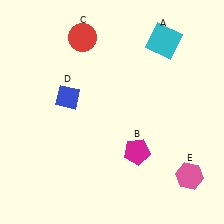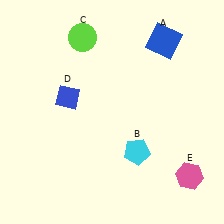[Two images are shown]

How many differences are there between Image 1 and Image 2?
There are 3 differences between the two images.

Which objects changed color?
A changed from cyan to blue. B changed from magenta to cyan. C changed from red to lime.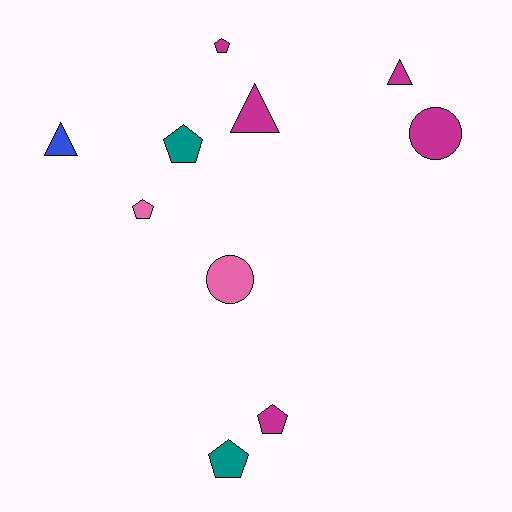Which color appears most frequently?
Magenta, with 5 objects.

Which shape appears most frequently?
Pentagon, with 5 objects.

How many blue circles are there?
There are no blue circles.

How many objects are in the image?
There are 10 objects.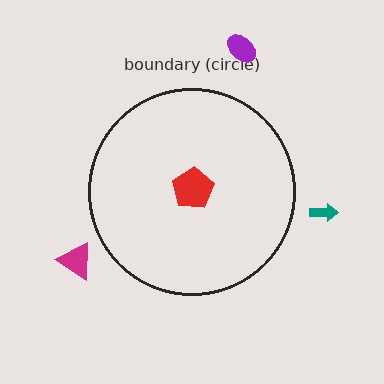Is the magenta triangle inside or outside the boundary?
Outside.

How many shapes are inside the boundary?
1 inside, 3 outside.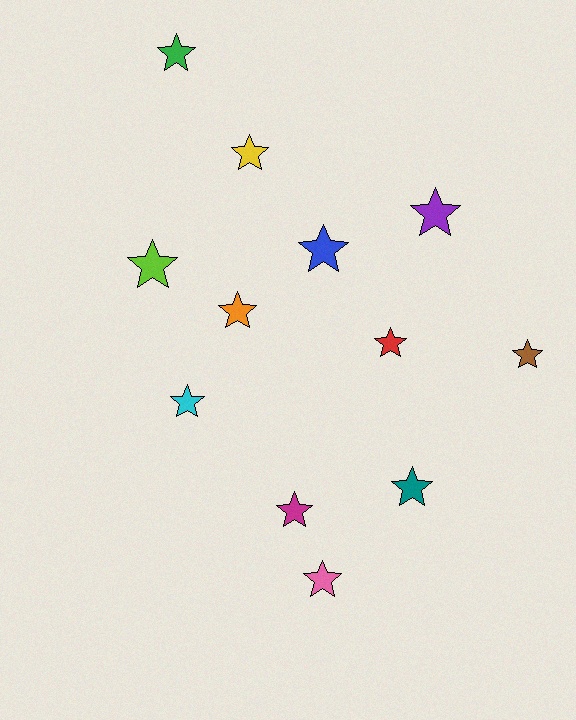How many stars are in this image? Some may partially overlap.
There are 12 stars.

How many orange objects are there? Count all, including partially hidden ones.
There is 1 orange object.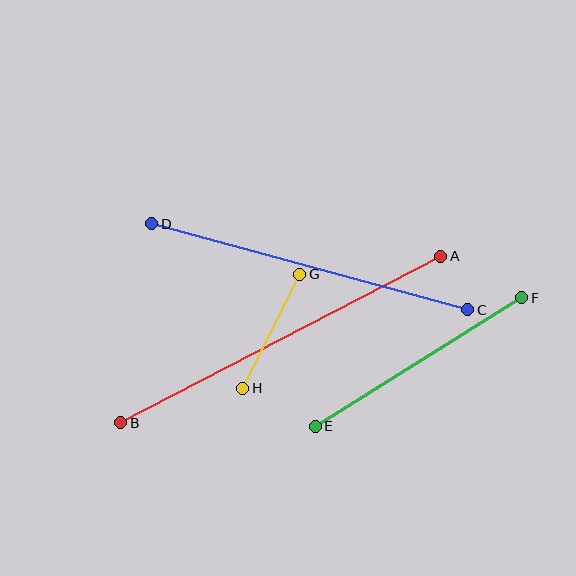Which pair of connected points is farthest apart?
Points A and B are farthest apart.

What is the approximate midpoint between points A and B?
The midpoint is at approximately (281, 339) pixels.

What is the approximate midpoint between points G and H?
The midpoint is at approximately (271, 331) pixels.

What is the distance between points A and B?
The distance is approximately 361 pixels.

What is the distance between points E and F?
The distance is approximately 243 pixels.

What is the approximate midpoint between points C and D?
The midpoint is at approximately (310, 267) pixels.